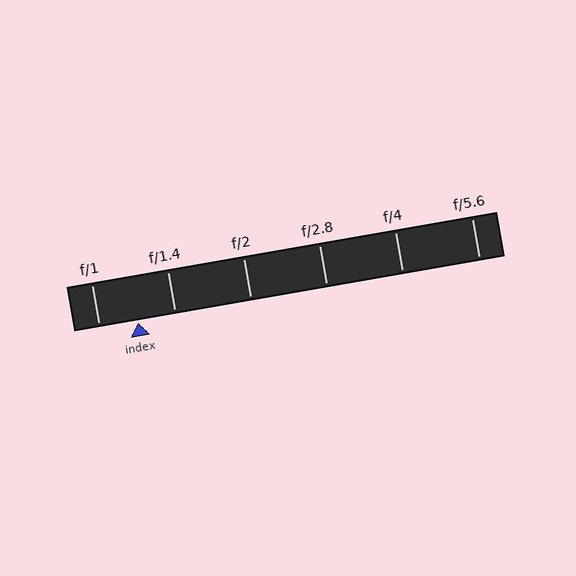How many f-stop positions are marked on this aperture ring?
There are 6 f-stop positions marked.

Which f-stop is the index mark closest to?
The index mark is closest to f/1.4.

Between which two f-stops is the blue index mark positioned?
The index mark is between f/1 and f/1.4.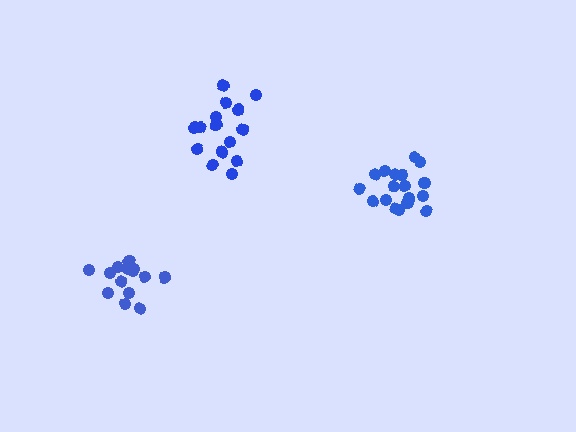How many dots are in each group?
Group 1: 16 dots, Group 2: 18 dots, Group 3: 15 dots (49 total).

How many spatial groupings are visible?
There are 3 spatial groupings.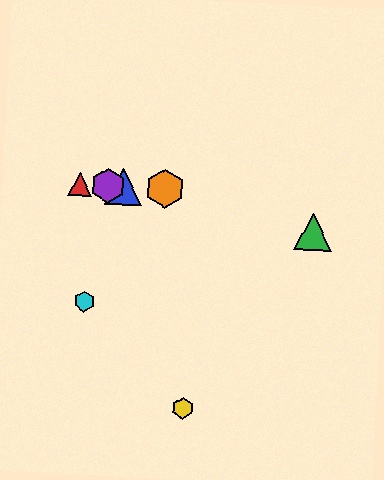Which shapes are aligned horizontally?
The red triangle, the blue triangle, the purple hexagon, the orange hexagon are aligned horizontally.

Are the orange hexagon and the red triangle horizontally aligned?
Yes, both are at y≈188.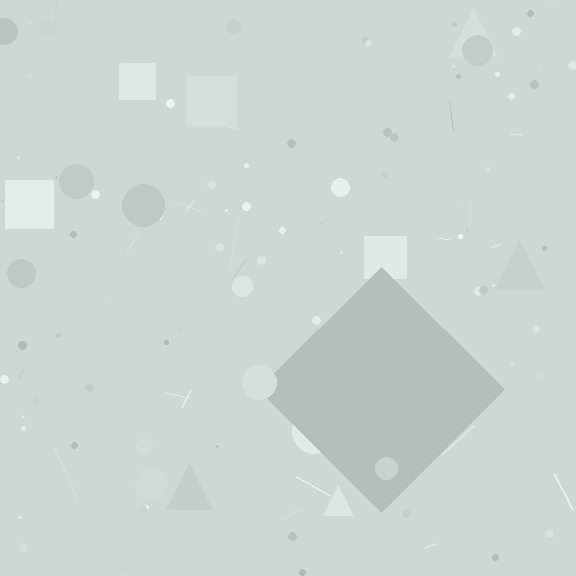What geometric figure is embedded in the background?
A diamond is embedded in the background.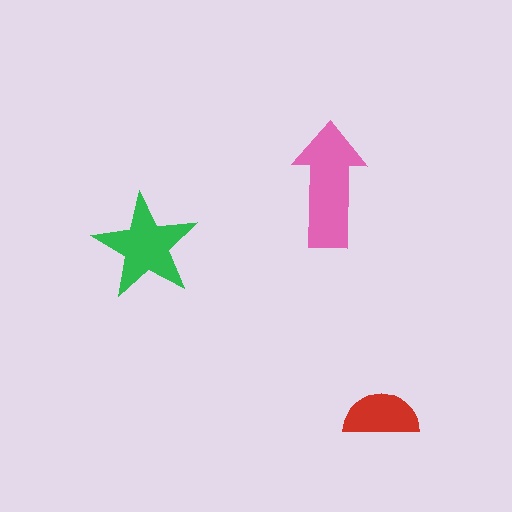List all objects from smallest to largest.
The red semicircle, the green star, the pink arrow.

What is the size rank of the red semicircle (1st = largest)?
3rd.